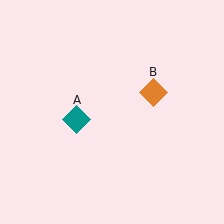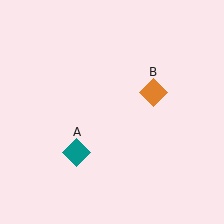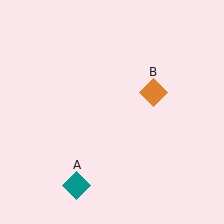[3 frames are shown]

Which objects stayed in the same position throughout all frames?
Orange diamond (object B) remained stationary.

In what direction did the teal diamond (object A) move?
The teal diamond (object A) moved down.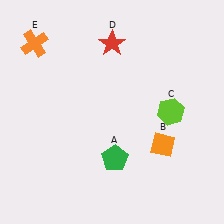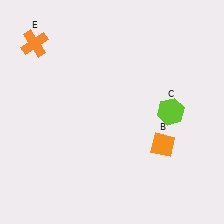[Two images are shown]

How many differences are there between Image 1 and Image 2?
There are 2 differences between the two images.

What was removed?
The green pentagon (A), the red star (D) were removed in Image 2.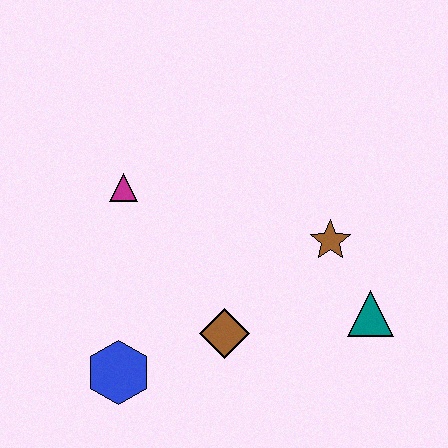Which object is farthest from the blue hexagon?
The teal triangle is farthest from the blue hexagon.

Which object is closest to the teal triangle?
The brown star is closest to the teal triangle.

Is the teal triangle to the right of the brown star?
Yes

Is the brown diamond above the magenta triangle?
No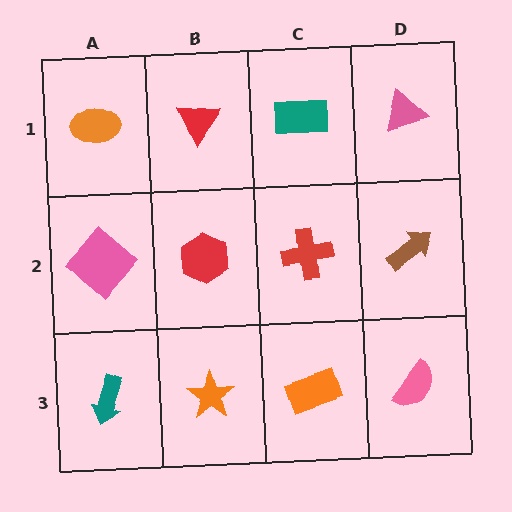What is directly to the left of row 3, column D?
An orange rectangle.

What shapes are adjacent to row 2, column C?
A teal rectangle (row 1, column C), an orange rectangle (row 3, column C), a red hexagon (row 2, column B), a brown arrow (row 2, column D).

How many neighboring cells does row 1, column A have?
2.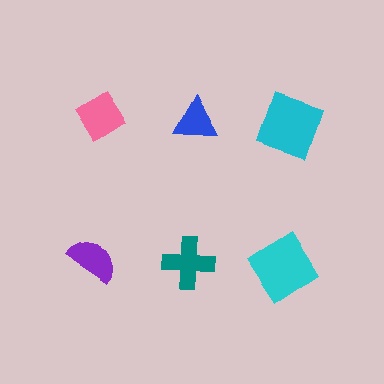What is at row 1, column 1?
A pink diamond.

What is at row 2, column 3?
A cyan diamond.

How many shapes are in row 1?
3 shapes.